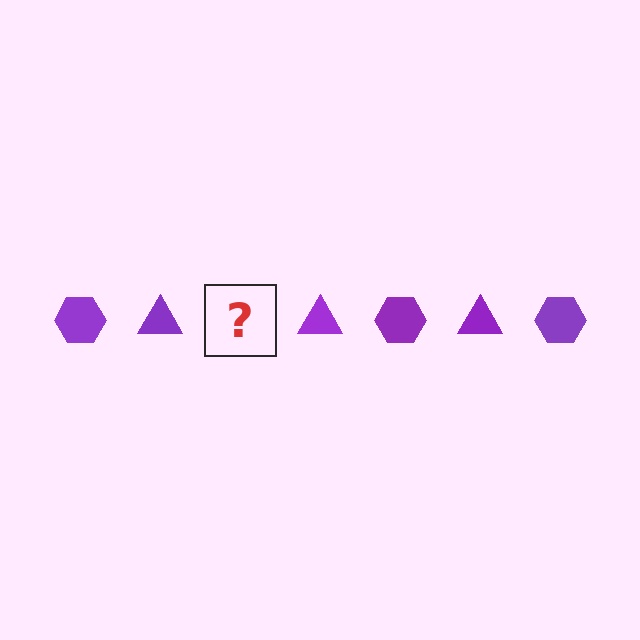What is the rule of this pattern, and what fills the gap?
The rule is that the pattern cycles through hexagon, triangle shapes in purple. The gap should be filled with a purple hexagon.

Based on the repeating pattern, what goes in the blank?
The blank should be a purple hexagon.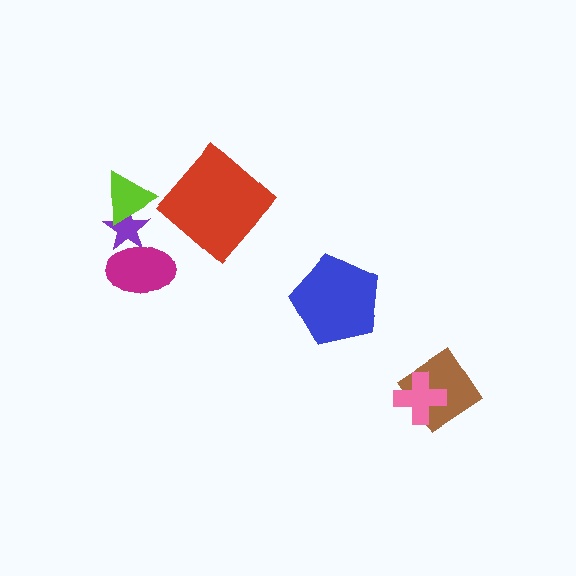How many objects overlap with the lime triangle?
1 object overlaps with the lime triangle.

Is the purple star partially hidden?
Yes, it is partially covered by another shape.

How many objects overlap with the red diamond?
0 objects overlap with the red diamond.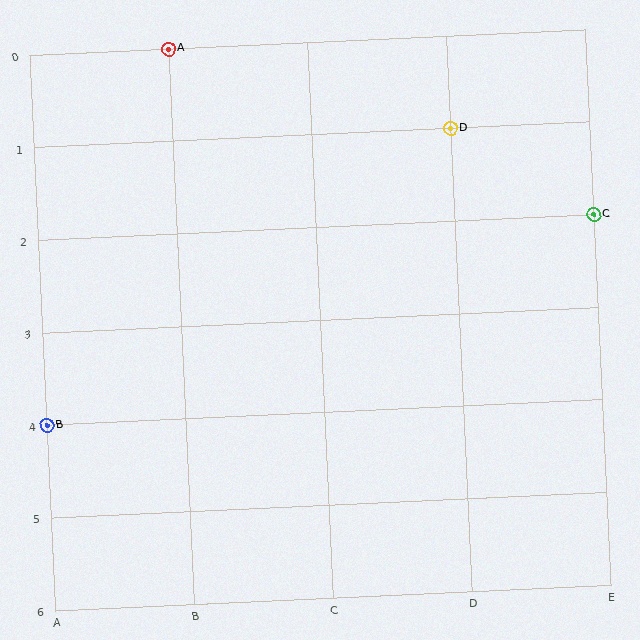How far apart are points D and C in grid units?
Points D and C are 1 column and 1 row apart (about 1.4 grid units diagonally).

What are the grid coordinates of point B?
Point B is at grid coordinates (A, 4).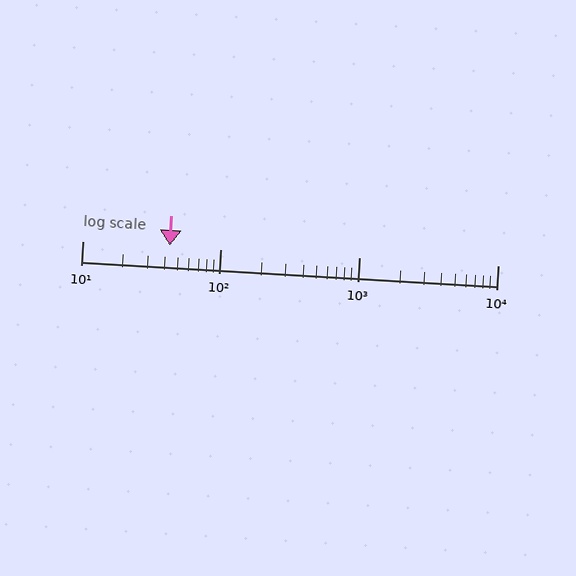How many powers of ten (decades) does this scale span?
The scale spans 3 decades, from 10 to 10000.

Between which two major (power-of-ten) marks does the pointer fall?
The pointer is between 10 and 100.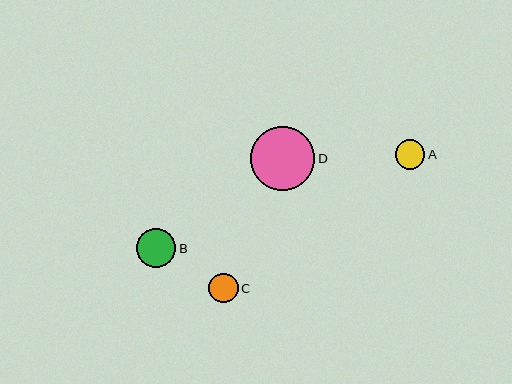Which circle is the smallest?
Circle C is the smallest with a size of approximately 29 pixels.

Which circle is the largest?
Circle D is the largest with a size of approximately 64 pixels.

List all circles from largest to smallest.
From largest to smallest: D, B, A, C.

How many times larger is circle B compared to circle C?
Circle B is approximately 1.3 times the size of circle C.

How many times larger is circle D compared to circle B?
Circle D is approximately 1.6 times the size of circle B.